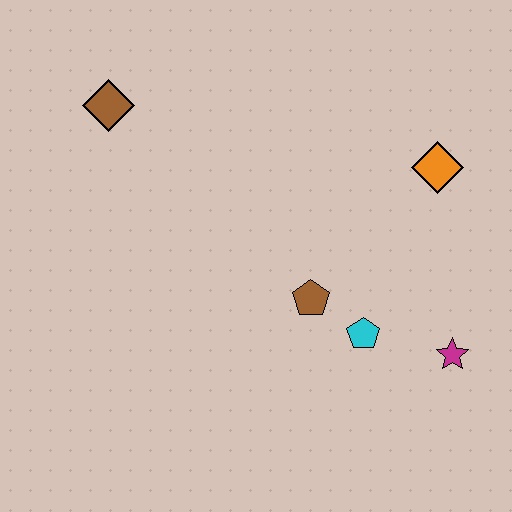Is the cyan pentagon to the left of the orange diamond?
Yes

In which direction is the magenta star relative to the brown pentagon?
The magenta star is to the right of the brown pentagon.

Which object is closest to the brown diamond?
The brown pentagon is closest to the brown diamond.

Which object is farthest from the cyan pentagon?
The brown diamond is farthest from the cyan pentagon.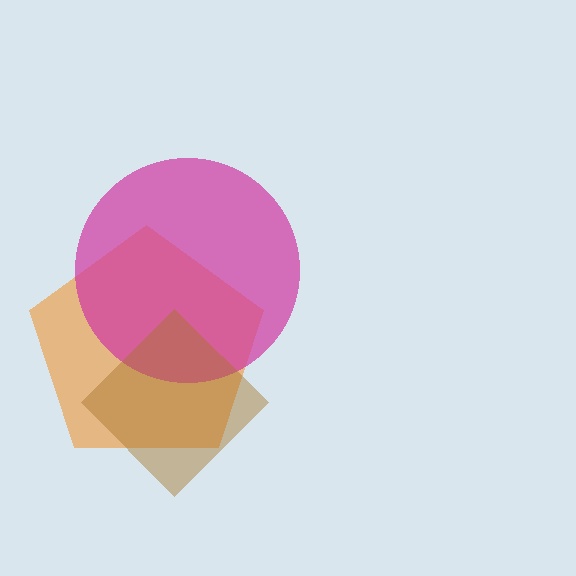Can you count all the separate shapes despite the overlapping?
Yes, there are 3 separate shapes.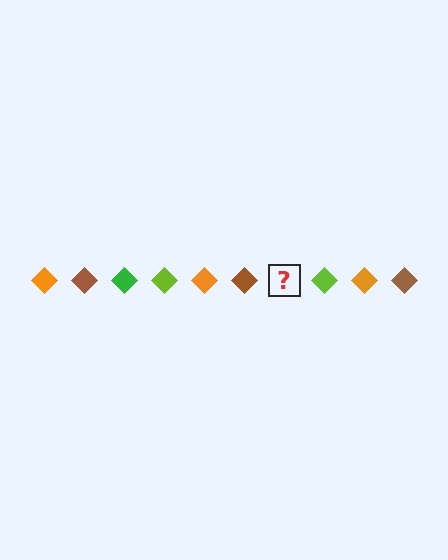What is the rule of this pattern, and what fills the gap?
The rule is that the pattern cycles through orange, brown, green, lime diamonds. The gap should be filled with a green diamond.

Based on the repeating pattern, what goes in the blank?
The blank should be a green diamond.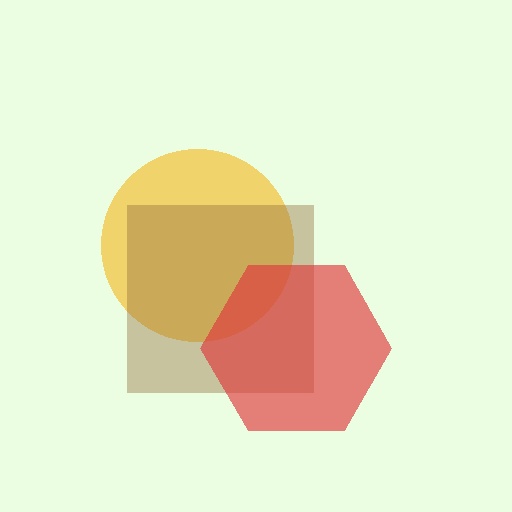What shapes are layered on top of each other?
The layered shapes are: a yellow circle, a brown square, a red hexagon.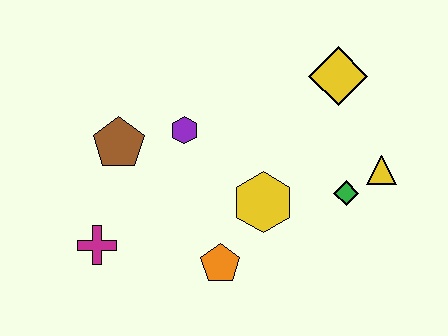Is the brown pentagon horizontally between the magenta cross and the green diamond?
Yes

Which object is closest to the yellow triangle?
The green diamond is closest to the yellow triangle.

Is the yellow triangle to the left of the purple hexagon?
No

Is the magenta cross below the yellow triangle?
Yes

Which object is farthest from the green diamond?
The magenta cross is farthest from the green diamond.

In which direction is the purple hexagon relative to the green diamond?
The purple hexagon is to the left of the green diamond.